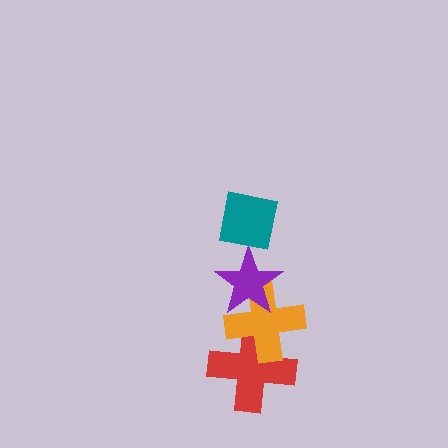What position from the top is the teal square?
The teal square is 1st from the top.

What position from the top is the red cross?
The red cross is 4th from the top.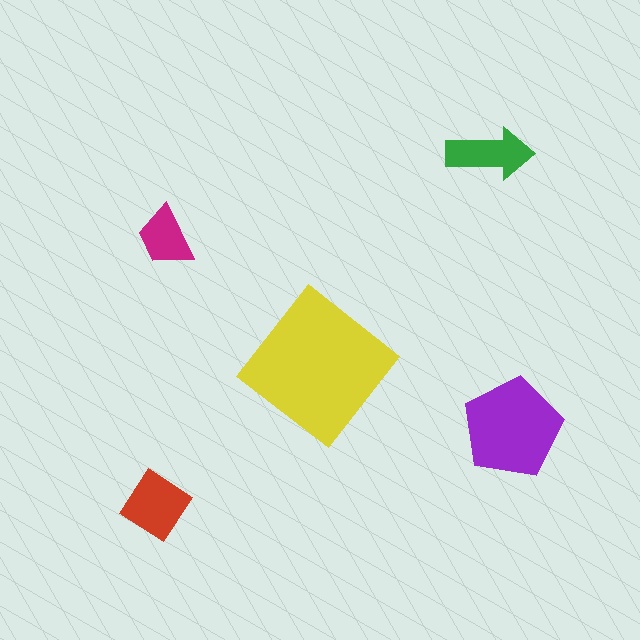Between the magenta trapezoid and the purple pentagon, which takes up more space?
The purple pentagon.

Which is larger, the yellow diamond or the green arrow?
The yellow diamond.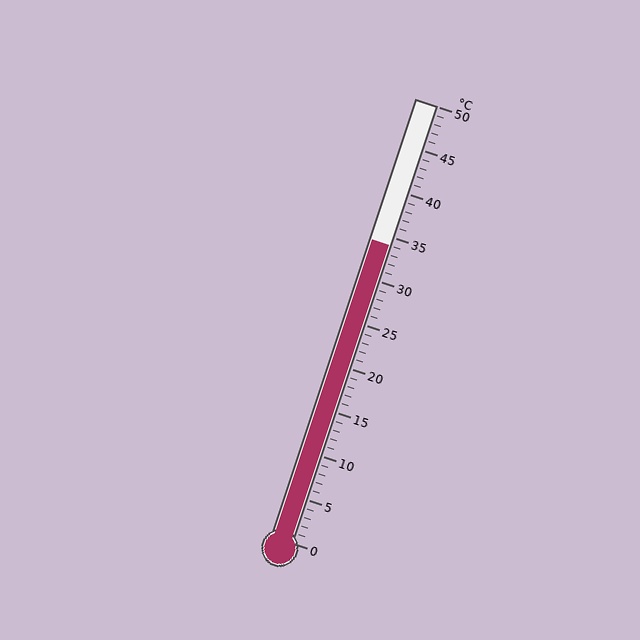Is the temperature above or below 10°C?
The temperature is above 10°C.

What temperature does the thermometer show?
The thermometer shows approximately 34°C.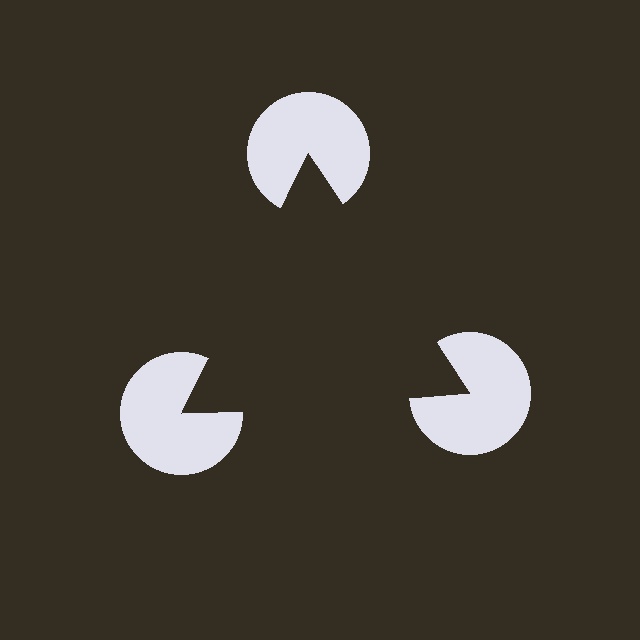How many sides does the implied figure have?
3 sides.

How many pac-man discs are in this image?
There are 3 — one at each vertex of the illusory triangle.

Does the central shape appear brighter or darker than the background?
It typically appears slightly darker than the background, even though no actual brightness change is drawn.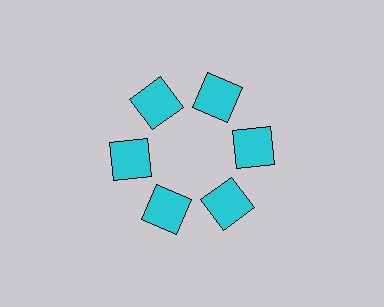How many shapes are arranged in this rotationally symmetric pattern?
There are 6 shapes, arranged in 6 groups of 1.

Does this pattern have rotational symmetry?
Yes, this pattern has 6-fold rotational symmetry. It looks the same after rotating 60 degrees around the center.